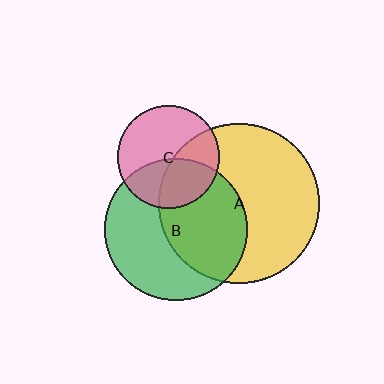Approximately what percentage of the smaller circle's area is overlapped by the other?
Approximately 40%.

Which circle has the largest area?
Circle A (yellow).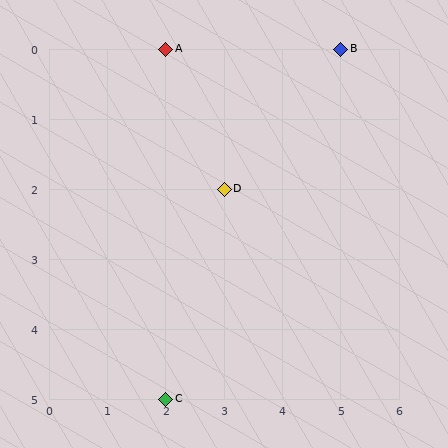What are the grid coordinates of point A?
Point A is at grid coordinates (2, 0).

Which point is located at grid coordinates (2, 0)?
Point A is at (2, 0).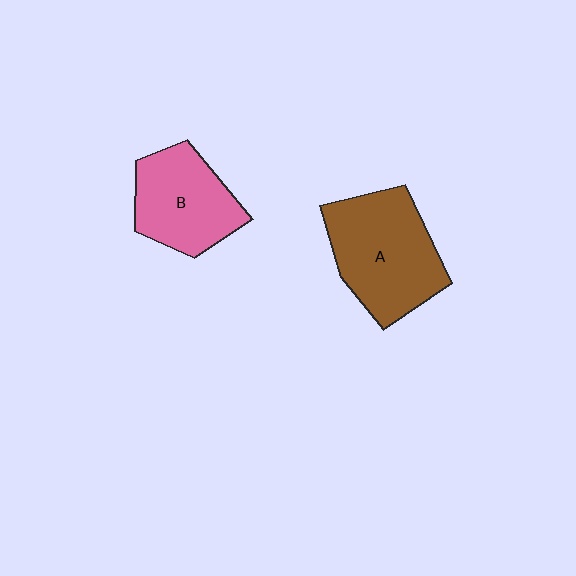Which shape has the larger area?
Shape A (brown).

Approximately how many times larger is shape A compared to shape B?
Approximately 1.3 times.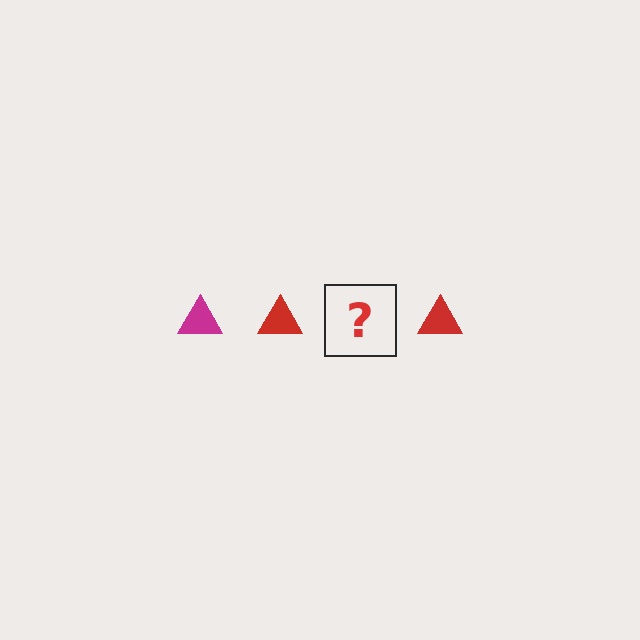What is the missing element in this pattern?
The missing element is a magenta triangle.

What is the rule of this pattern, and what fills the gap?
The rule is that the pattern cycles through magenta, red triangles. The gap should be filled with a magenta triangle.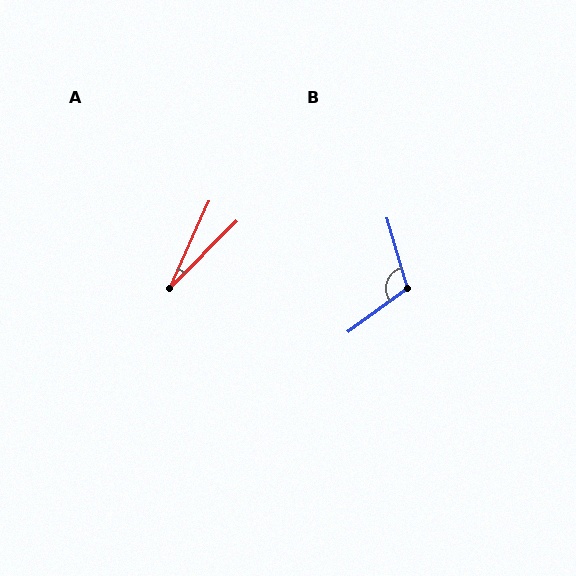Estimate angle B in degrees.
Approximately 110 degrees.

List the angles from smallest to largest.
A (21°), B (110°).